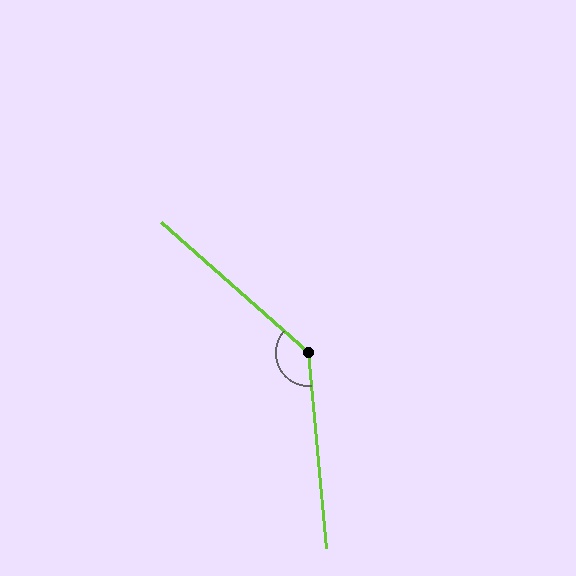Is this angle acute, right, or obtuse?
It is obtuse.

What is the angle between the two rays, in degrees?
Approximately 137 degrees.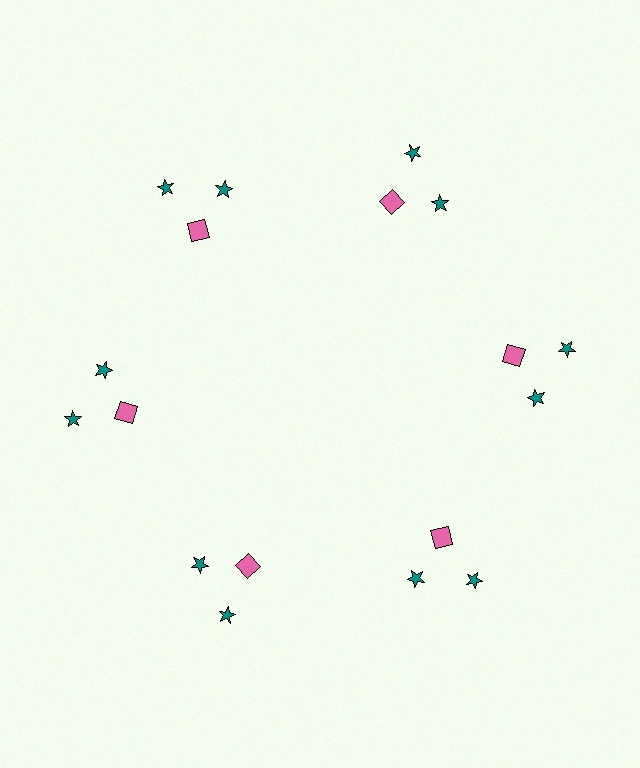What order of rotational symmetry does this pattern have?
This pattern has 6-fold rotational symmetry.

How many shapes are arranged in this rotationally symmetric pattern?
There are 18 shapes, arranged in 6 groups of 3.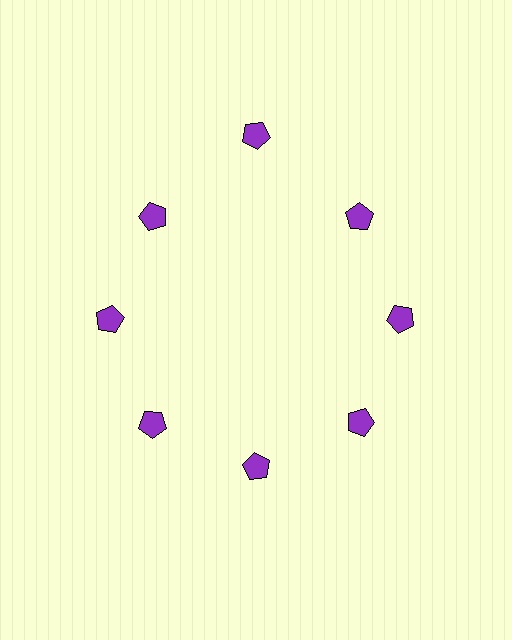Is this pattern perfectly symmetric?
No. The 8 purple pentagons are arranged in a ring, but one element near the 12 o'clock position is pushed outward from the center, breaking the 8-fold rotational symmetry.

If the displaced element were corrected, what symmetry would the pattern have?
It would have 8-fold rotational symmetry — the pattern would map onto itself every 45 degrees.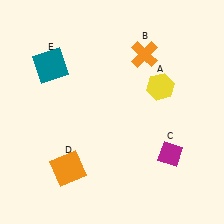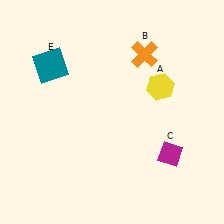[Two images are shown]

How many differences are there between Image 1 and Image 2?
There is 1 difference between the two images.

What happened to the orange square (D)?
The orange square (D) was removed in Image 2. It was in the bottom-left area of Image 1.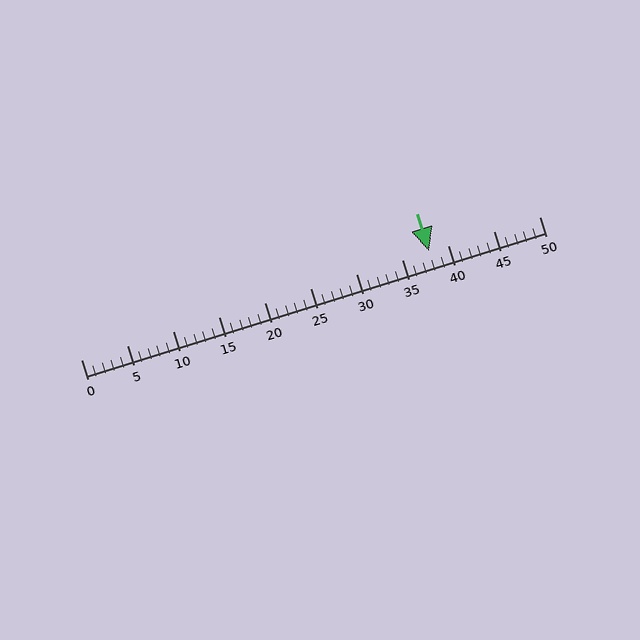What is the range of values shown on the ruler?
The ruler shows values from 0 to 50.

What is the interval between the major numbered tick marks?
The major tick marks are spaced 5 units apart.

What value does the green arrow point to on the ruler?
The green arrow points to approximately 38.